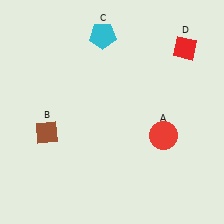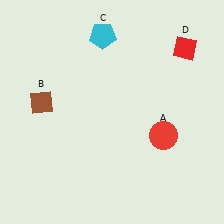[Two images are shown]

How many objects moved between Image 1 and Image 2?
1 object moved between the two images.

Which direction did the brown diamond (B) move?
The brown diamond (B) moved up.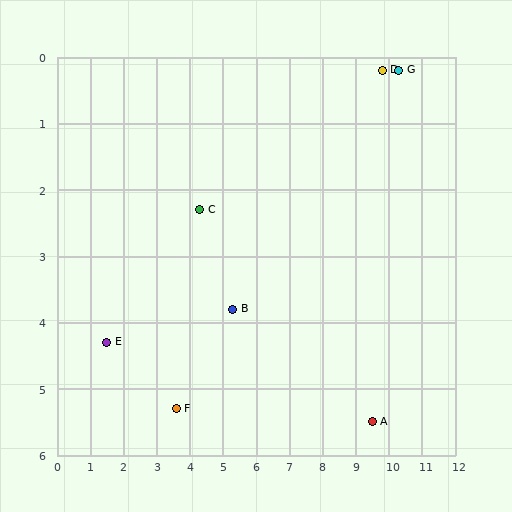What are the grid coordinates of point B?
Point B is at approximately (5.3, 3.8).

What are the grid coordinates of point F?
Point F is at approximately (3.6, 5.3).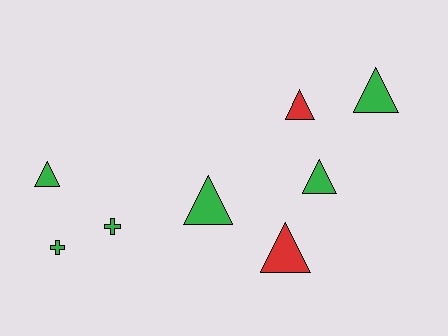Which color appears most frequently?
Green, with 6 objects.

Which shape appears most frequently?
Triangle, with 6 objects.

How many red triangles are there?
There are 2 red triangles.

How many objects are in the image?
There are 8 objects.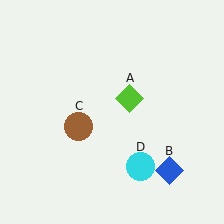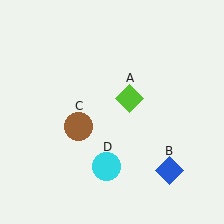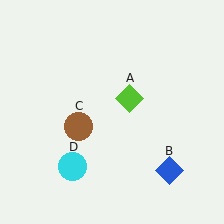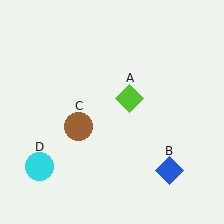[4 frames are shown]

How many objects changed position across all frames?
1 object changed position: cyan circle (object D).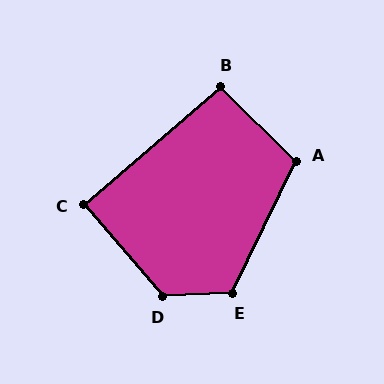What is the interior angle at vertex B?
Approximately 95 degrees (approximately right).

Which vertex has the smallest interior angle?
C, at approximately 90 degrees.